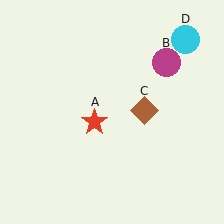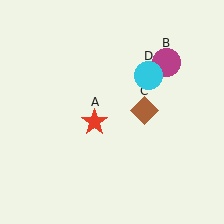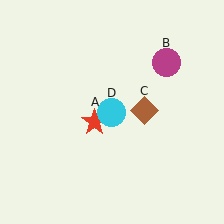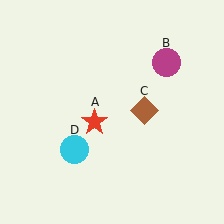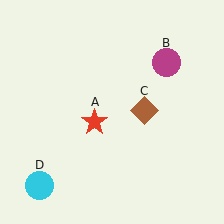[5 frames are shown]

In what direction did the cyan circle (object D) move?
The cyan circle (object D) moved down and to the left.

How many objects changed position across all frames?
1 object changed position: cyan circle (object D).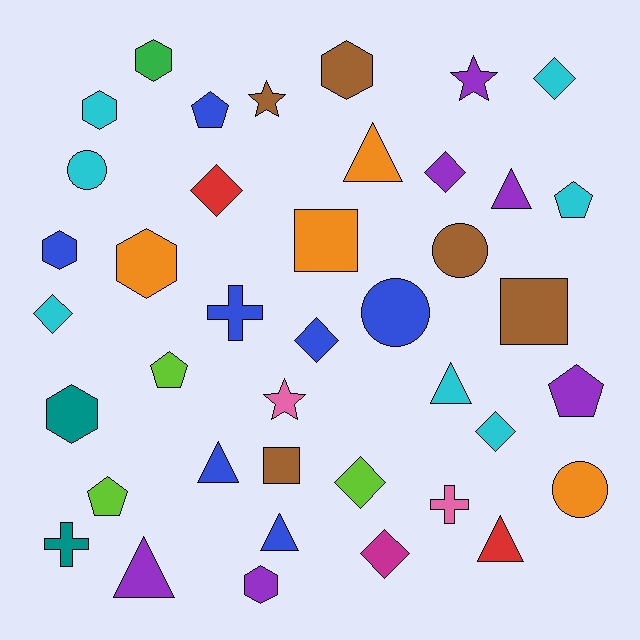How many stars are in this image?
There are 3 stars.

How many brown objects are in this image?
There are 5 brown objects.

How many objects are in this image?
There are 40 objects.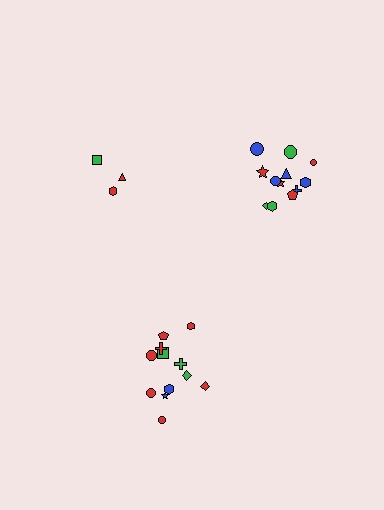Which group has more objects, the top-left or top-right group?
The top-right group.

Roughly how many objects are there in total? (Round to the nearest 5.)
Roughly 25 objects in total.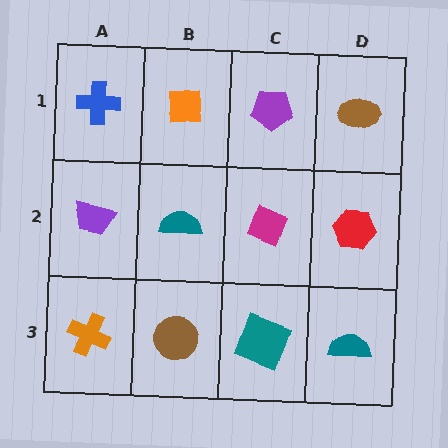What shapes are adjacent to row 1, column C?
A magenta diamond (row 2, column C), an orange square (row 1, column B), a brown ellipse (row 1, column D).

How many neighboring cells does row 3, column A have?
2.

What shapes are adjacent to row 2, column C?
A purple pentagon (row 1, column C), a teal square (row 3, column C), a teal semicircle (row 2, column B), a red hexagon (row 2, column D).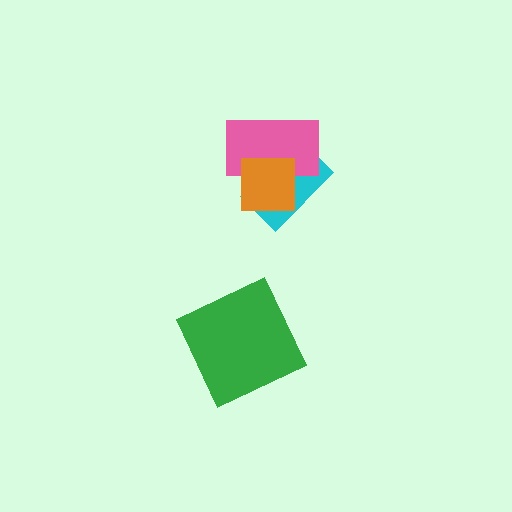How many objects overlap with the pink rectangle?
2 objects overlap with the pink rectangle.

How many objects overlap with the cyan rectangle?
2 objects overlap with the cyan rectangle.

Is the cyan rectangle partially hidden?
Yes, it is partially covered by another shape.